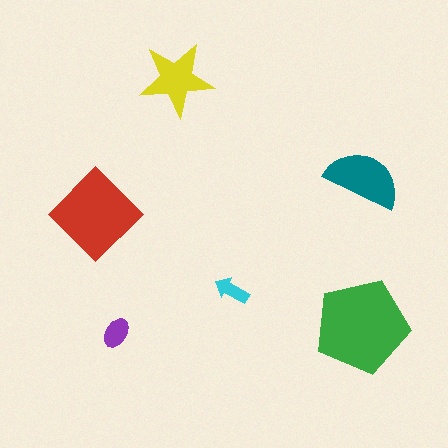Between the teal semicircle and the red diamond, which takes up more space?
The red diamond.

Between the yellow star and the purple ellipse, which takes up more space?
The yellow star.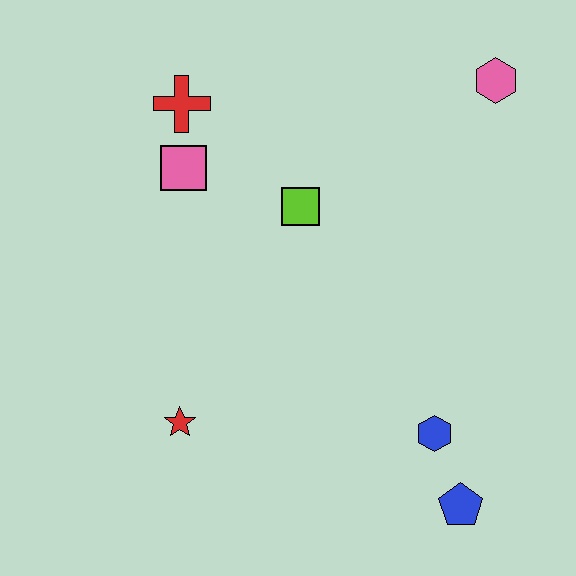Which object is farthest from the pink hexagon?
The red star is farthest from the pink hexagon.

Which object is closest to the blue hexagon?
The blue pentagon is closest to the blue hexagon.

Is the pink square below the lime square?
No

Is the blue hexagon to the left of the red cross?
No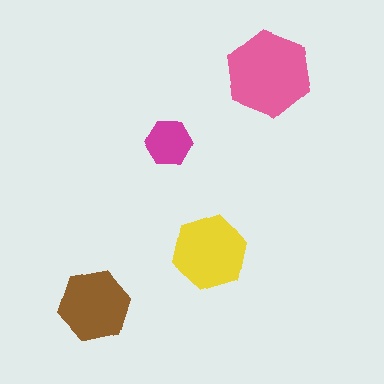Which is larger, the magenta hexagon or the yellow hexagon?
The yellow one.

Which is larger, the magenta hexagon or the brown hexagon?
The brown one.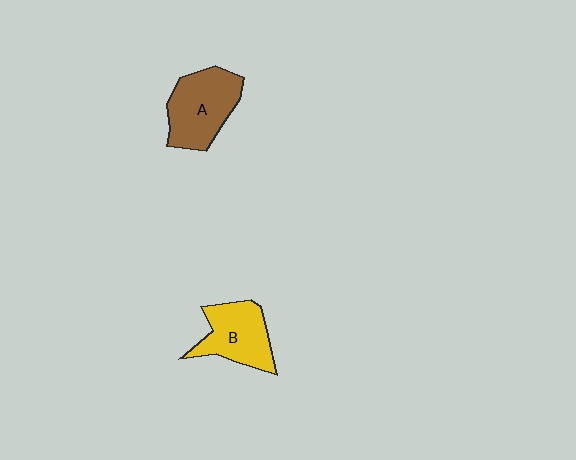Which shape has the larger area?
Shape A (brown).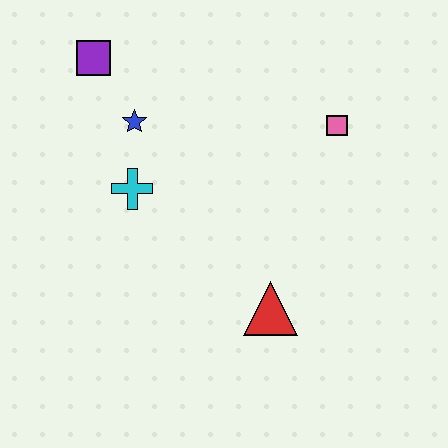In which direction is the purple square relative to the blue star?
The purple square is above the blue star.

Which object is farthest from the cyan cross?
The pink square is farthest from the cyan cross.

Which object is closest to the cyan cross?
The blue star is closest to the cyan cross.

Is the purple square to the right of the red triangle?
No